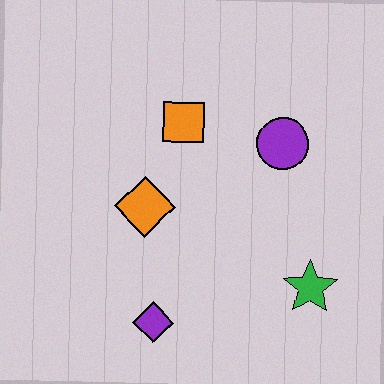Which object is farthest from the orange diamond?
The green star is farthest from the orange diamond.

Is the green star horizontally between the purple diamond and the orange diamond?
No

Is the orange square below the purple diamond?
No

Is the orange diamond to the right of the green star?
No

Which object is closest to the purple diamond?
The orange diamond is closest to the purple diamond.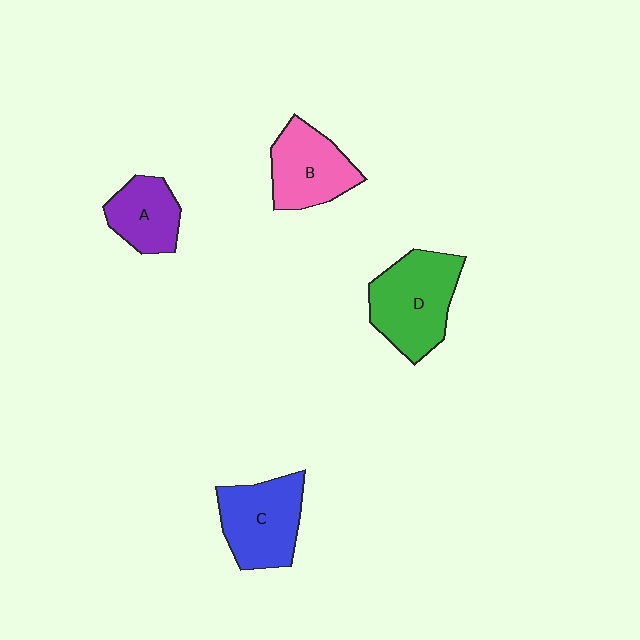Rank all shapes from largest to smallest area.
From largest to smallest: D (green), C (blue), B (pink), A (purple).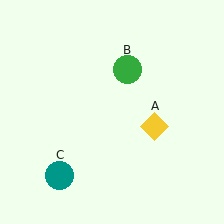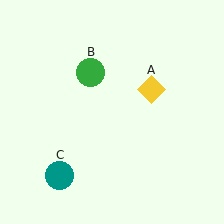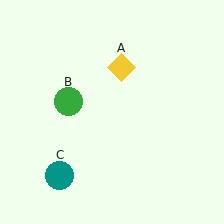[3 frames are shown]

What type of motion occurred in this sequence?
The yellow diamond (object A), green circle (object B) rotated counterclockwise around the center of the scene.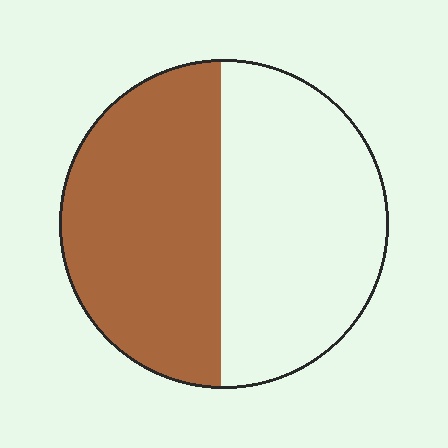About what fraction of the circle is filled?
About one half (1/2).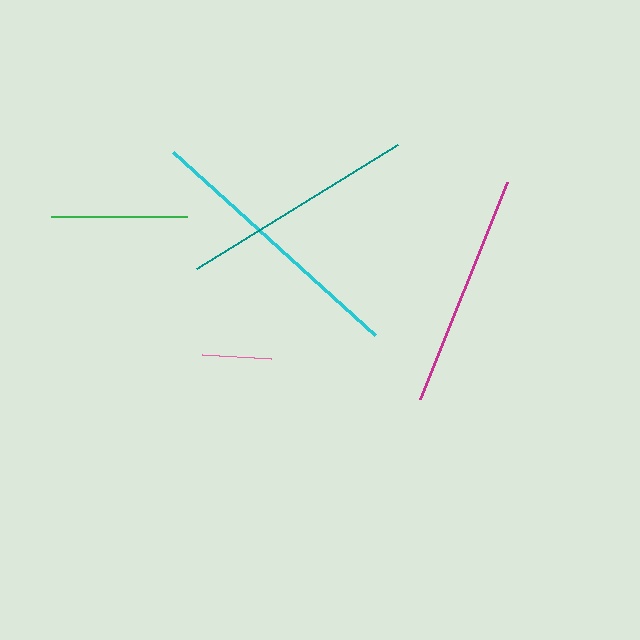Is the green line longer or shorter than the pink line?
The green line is longer than the pink line.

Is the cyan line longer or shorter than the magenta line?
The cyan line is longer than the magenta line.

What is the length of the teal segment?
The teal segment is approximately 236 pixels long.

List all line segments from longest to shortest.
From longest to shortest: cyan, teal, magenta, green, pink.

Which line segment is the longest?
The cyan line is the longest at approximately 272 pixels.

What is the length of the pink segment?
The pink segment is approximately 70 pixels long.